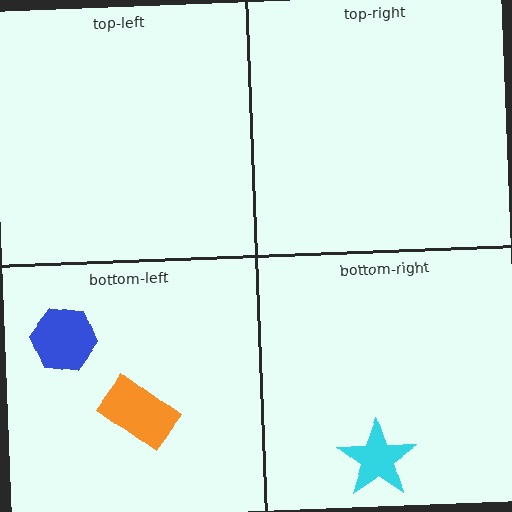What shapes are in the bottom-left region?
The blue hexagon, the orange rectangle.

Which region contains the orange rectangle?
The bottom-left region.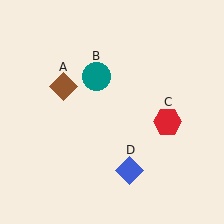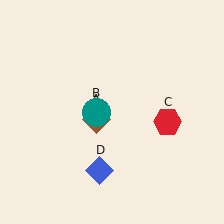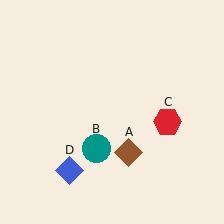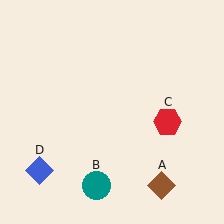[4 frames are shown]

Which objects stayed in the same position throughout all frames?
Red hexagon (object C) remained stationary.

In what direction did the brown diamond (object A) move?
The brown diamond (object A) moved down and to the right.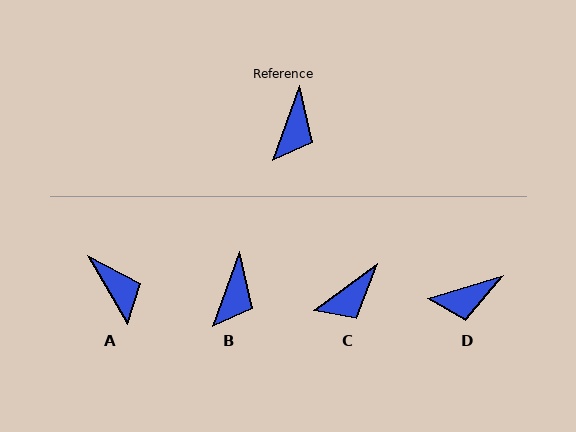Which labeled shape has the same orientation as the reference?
B.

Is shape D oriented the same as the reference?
No, it is off by about 53 degrees.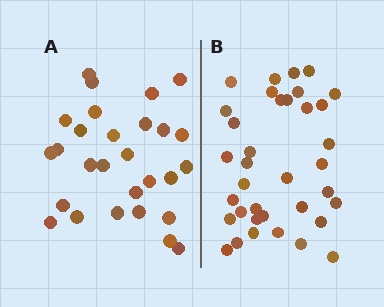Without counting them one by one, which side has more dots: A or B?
Region B (the right region) has more dots.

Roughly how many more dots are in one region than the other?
Region B has roughly 8 or so more dots than region A.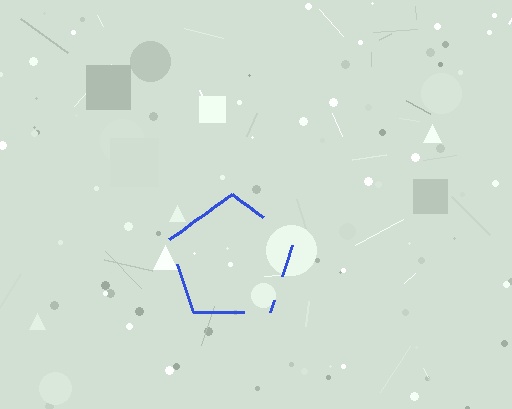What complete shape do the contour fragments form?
The contour fragments form a pentagon.